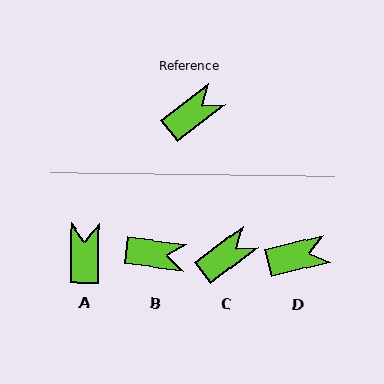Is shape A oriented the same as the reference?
No, it is off by about 52 degrees.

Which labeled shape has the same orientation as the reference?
C.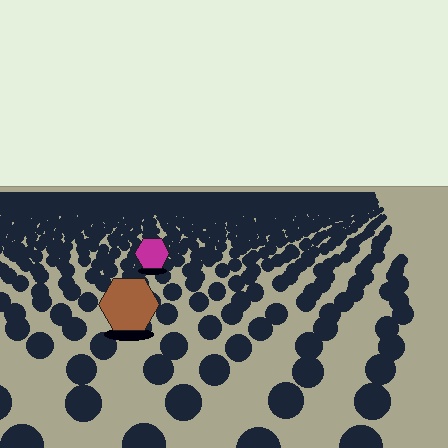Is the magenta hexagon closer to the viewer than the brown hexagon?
No. The brown hexagon is closer — you can tell from the texture gradient: the ground texture is coarser near it.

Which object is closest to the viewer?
The brown hexagon is closest. The texture marks near it are larger and more spread out.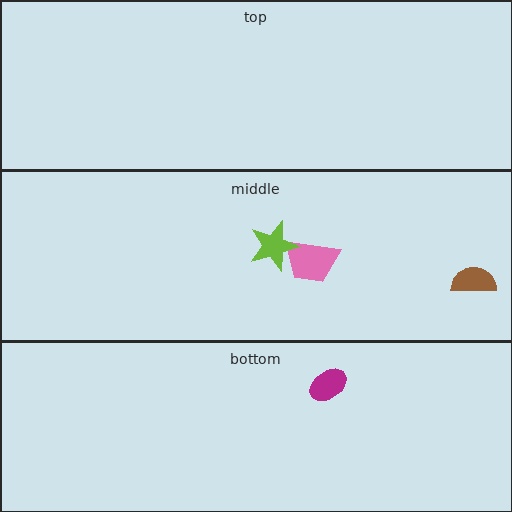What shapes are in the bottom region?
The magenta ellipse.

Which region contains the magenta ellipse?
The bottom region.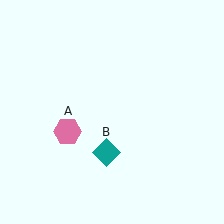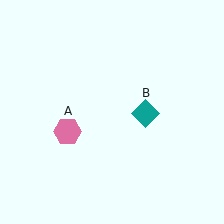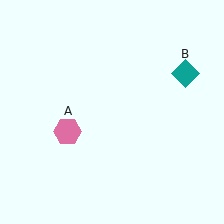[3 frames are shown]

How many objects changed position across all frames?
1 object changed position: teal diamond (object B).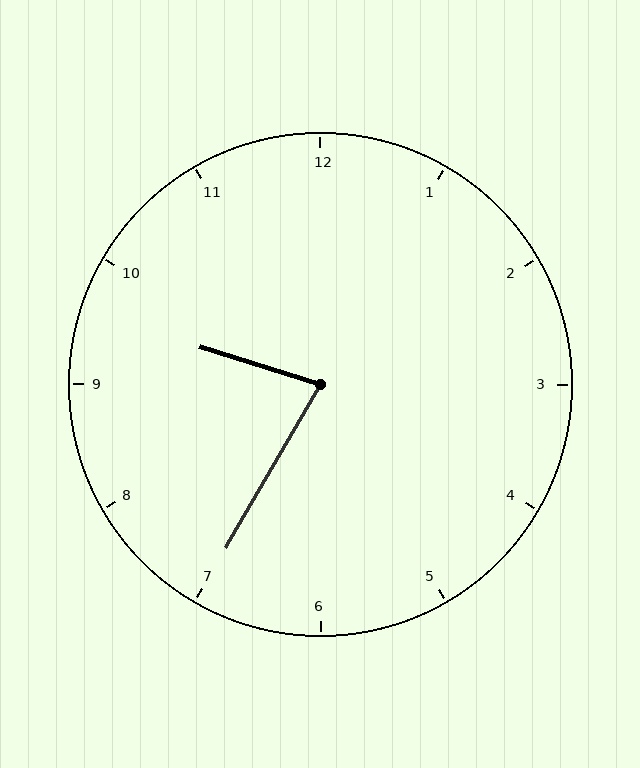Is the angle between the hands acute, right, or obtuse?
It is acute.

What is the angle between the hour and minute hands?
Approximately 78 degrees.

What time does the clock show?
9:35.